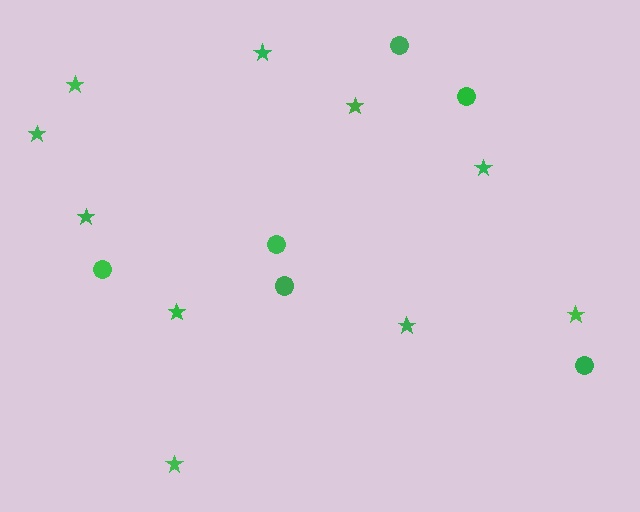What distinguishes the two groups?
There are 2 groups: one group of circles (6) and one group of stars (10).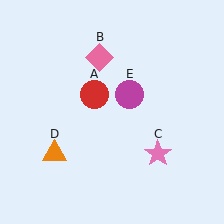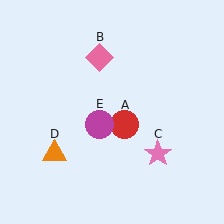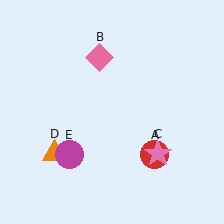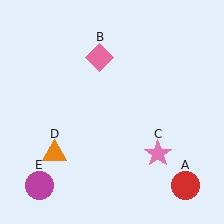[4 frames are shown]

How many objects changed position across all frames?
2 objects changed position: red circle (object A), magenta circle (object E).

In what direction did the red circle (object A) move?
The red circle (object A) moved down and to the right.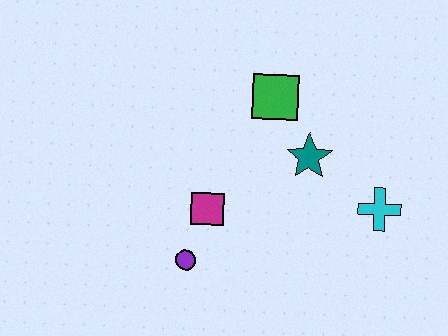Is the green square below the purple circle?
No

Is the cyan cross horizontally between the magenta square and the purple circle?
No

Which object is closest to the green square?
The teal star is closest to the green square.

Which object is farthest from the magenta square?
The cyan cross is farthest from the magenta square.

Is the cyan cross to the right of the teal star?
Yes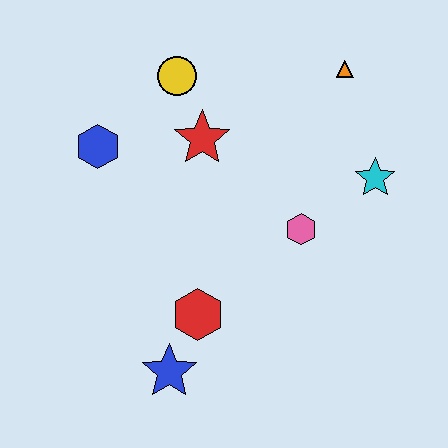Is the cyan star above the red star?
No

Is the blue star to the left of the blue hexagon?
No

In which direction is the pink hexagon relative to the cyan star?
The pink hexagon is to the left of the cyan star.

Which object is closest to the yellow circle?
The red star is closest to the yellow circle.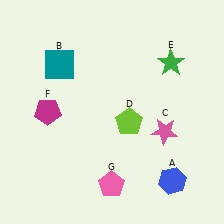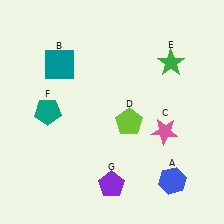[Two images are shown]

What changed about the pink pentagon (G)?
In Image 1, G is pink. In Image 2, it changed to purple.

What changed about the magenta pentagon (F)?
In Image 1, F is magenta. In Image 2, it changed to teal.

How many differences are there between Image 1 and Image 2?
There are 2 differences between the two images.